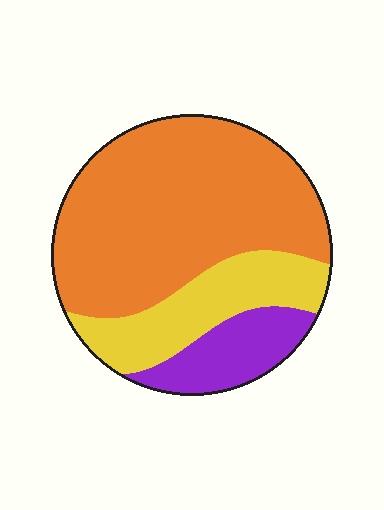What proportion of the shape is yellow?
Yellow takes up about one quarter (1/4) of the shape.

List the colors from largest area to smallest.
From largest to smallest: orange, yellow, purple.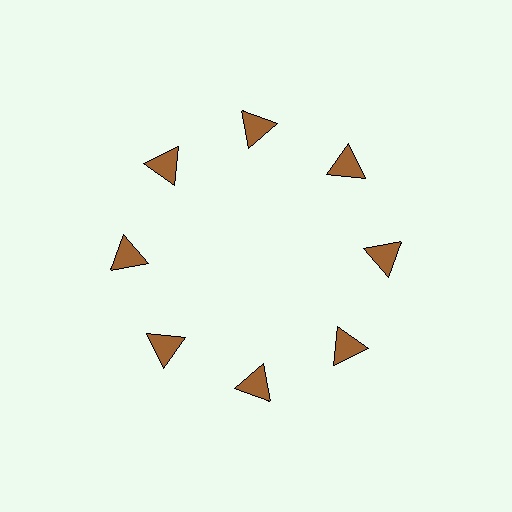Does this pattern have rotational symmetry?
Yes, this pattern has 8-fold rotational symmetry. It looks the same after rotating 45 degrees around the center.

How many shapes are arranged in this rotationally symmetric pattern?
There are 8 shapes, arranged in 8 groups of 1.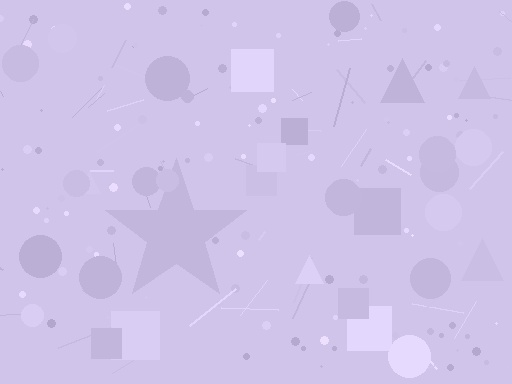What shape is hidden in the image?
A star is hidden in the image.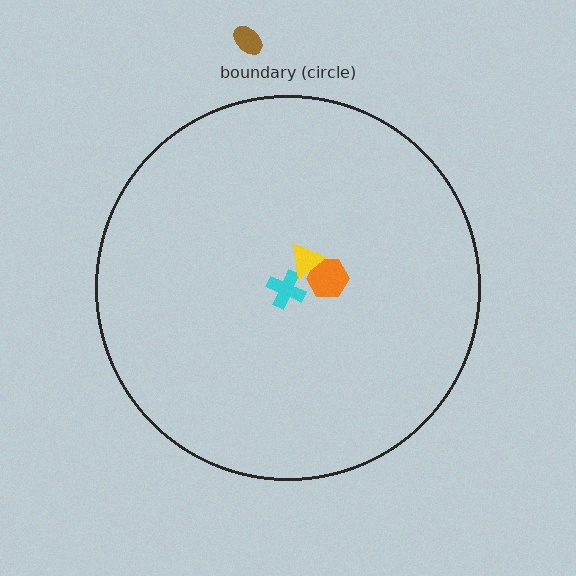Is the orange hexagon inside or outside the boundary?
Inside.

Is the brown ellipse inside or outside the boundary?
Outside.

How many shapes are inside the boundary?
3 inside, 1 outside.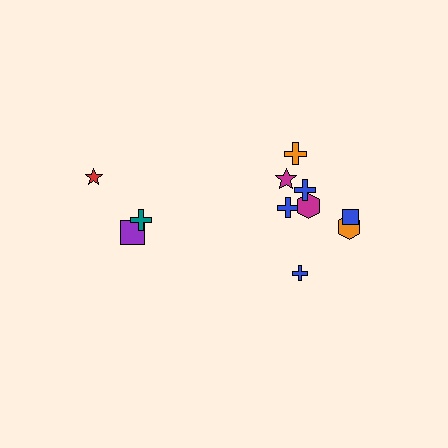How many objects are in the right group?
There are 8 objects.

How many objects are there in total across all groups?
There are 11 objects.